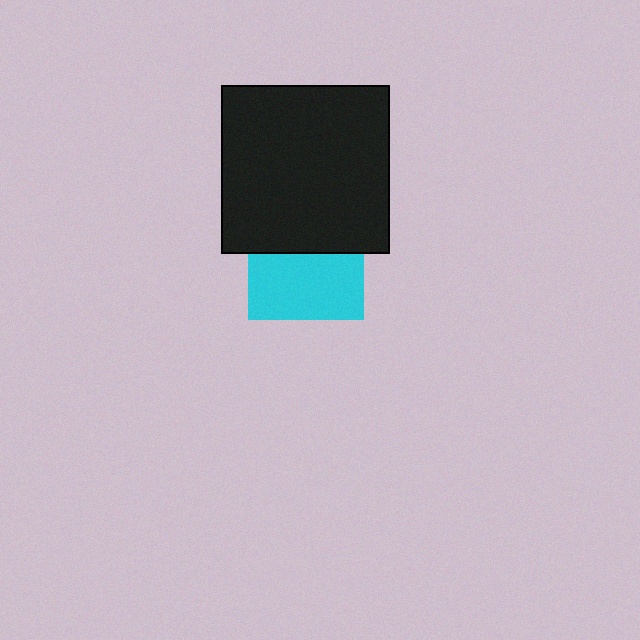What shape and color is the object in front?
The object in front is a black square.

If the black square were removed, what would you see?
You would see the complete cyan square.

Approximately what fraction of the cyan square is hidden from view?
Roughly 42% of the cyan square is hidden behind the black square.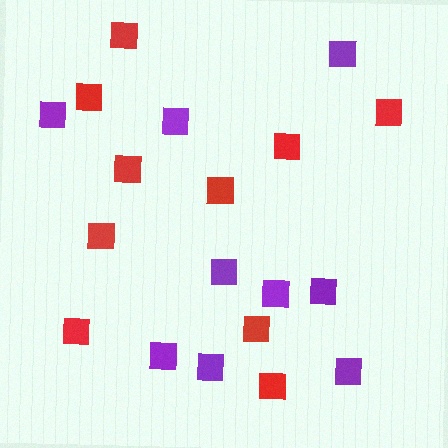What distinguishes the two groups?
There are 2 groups: one group of purple squares (9) and one group of red squares (10).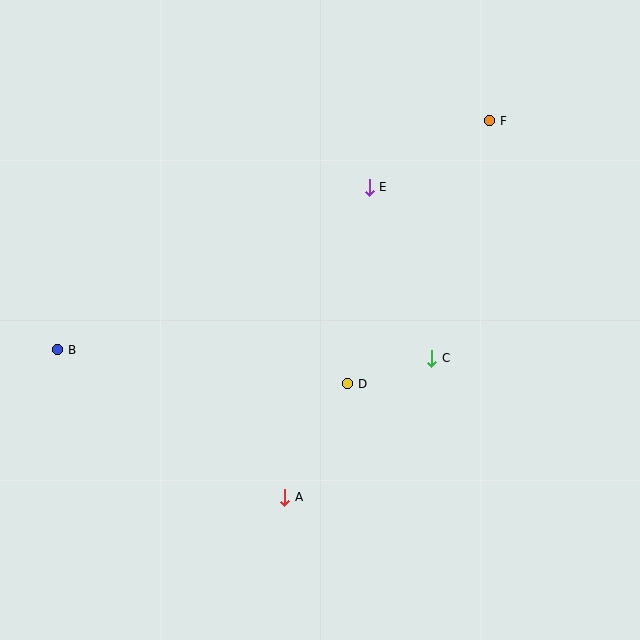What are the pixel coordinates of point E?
Point E is at (369, 187).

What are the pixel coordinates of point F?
Point F is at (490, 121).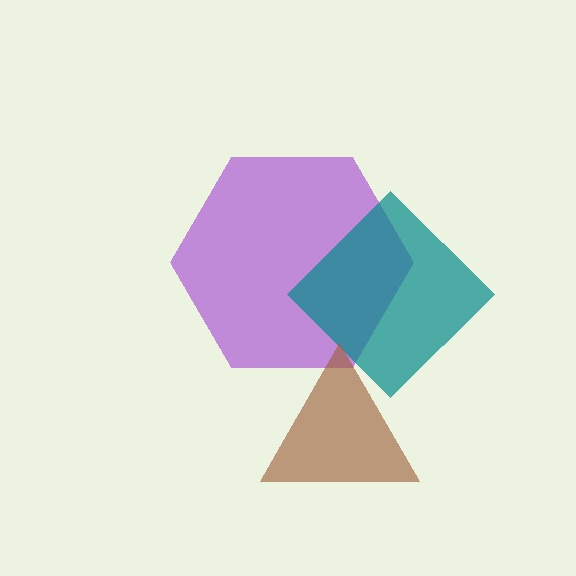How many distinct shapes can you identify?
There are 3 distinct shapes: a purple hexagon, a teal diamond, a brown triangle.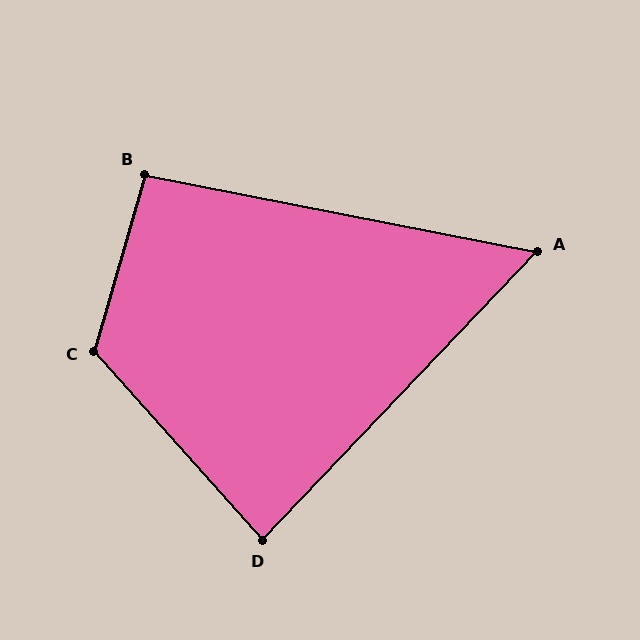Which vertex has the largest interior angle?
C, at approximately 122 degrees.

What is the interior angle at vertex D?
Approximately 85 degrees (approximately right).